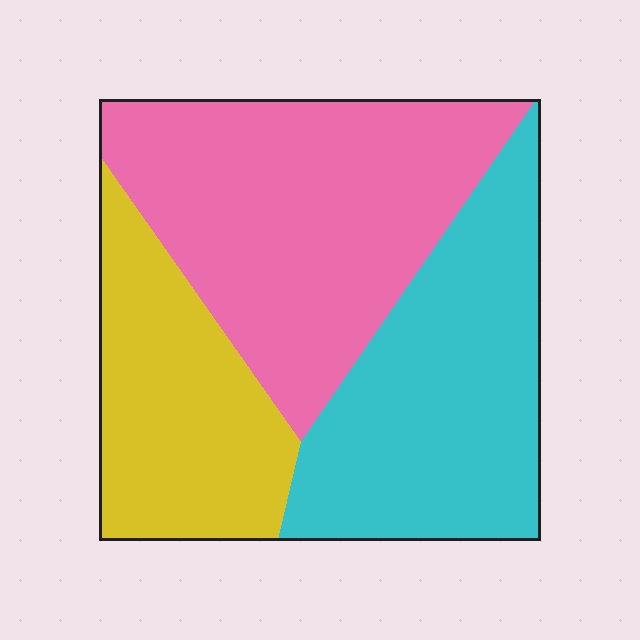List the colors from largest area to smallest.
From largest to smallest: pink, cyan, yellow.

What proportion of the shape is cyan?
Cyan covers roughly 35% of the shape.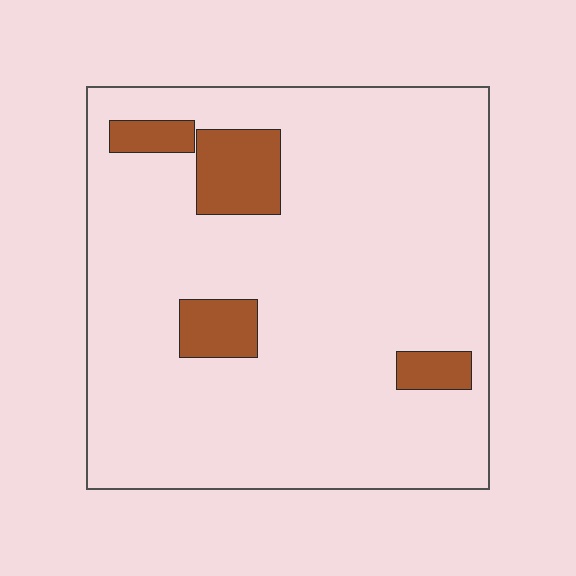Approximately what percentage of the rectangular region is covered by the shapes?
Approximately 10%.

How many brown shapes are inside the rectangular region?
4.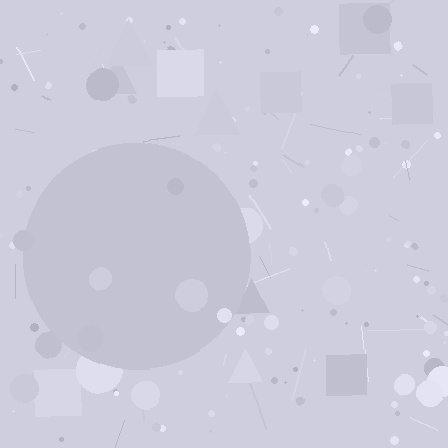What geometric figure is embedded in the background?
A circle is embedded in the background.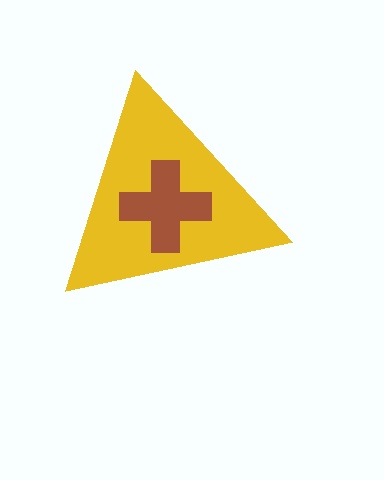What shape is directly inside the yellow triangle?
The brown cross.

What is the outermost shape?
The yellow triangle.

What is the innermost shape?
The brown cross.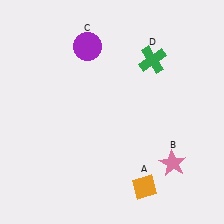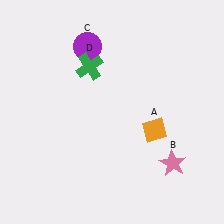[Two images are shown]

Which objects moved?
The objects that moved are: the orange diamond (A), the green cross (D).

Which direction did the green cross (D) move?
The green cross (D) moved left.